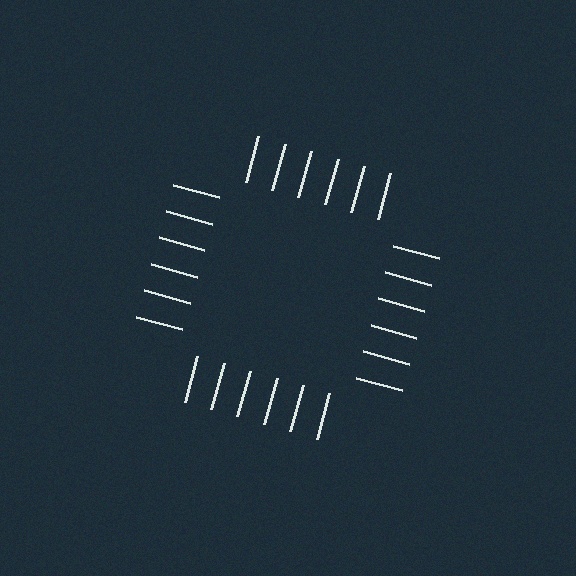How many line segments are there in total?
24 — 6 along each of the 4 edges.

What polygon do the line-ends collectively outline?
An illusory square — the line segments terminate on its edges but no continuous stroke is drawn.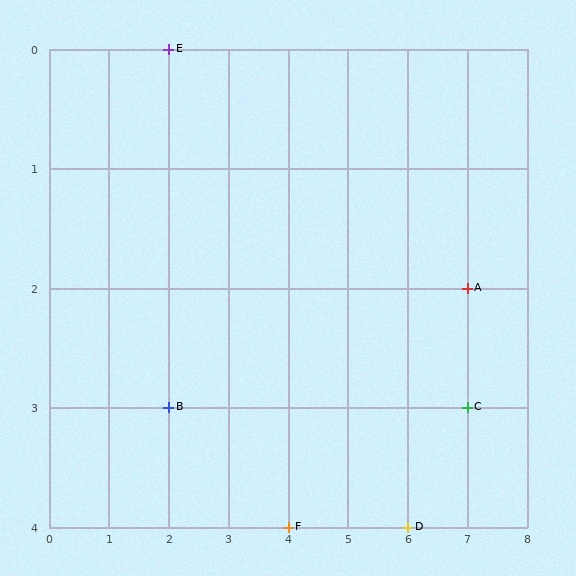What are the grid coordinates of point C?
Point C is at grid coordinates (7, 3).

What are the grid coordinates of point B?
Point B is at grid coordinates (2, 3).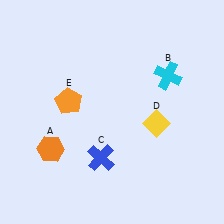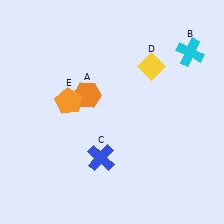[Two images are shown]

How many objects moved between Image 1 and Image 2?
3 objects moved between the two images.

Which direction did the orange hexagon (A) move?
The orange hexagon (A) moved up.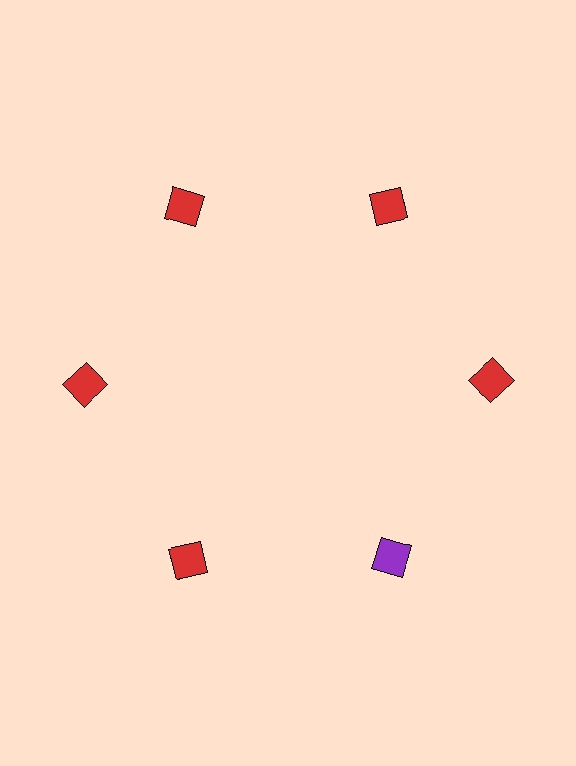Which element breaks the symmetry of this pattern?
The purple square at roughly the 5 o'clock position breaks the symmetry. All other shapes are red squares.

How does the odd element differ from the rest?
It has a different color: purple instead of red.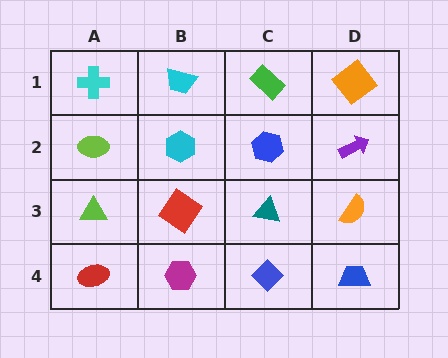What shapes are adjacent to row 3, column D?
A purple arrow (row 2, column D), a blue trapezoid (row 4, column D), a teal triangle (row 3, column C).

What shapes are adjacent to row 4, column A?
A lime triangle (row 3, column A), a magenta hexagon (row 4, column B).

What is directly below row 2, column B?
A red diamond.